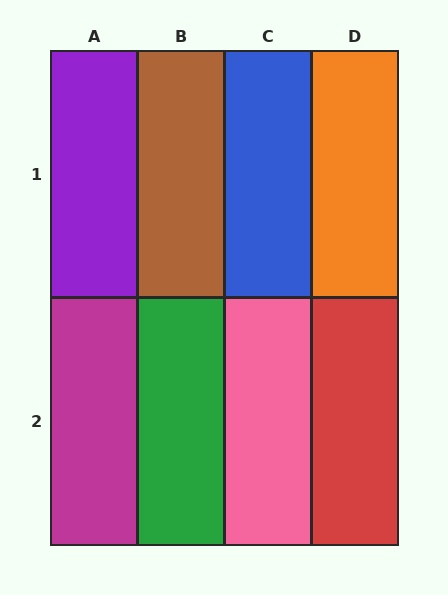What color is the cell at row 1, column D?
Orange.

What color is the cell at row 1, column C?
Blue.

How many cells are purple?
1 cell is purple.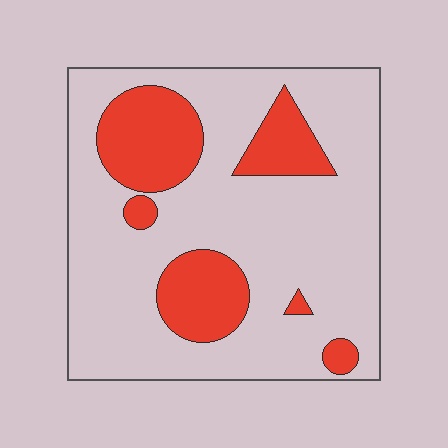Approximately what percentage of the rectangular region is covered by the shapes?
Approximately 25%.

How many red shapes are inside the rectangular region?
6.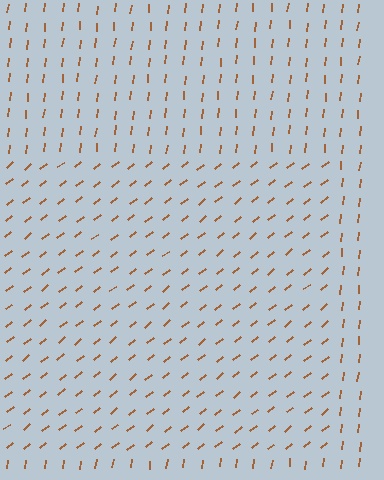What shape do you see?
I see a rectangle.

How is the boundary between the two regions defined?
The boundary is defined purely by a change in line orientation (approximately 45 degrees difference). All lines are the same color and thickness.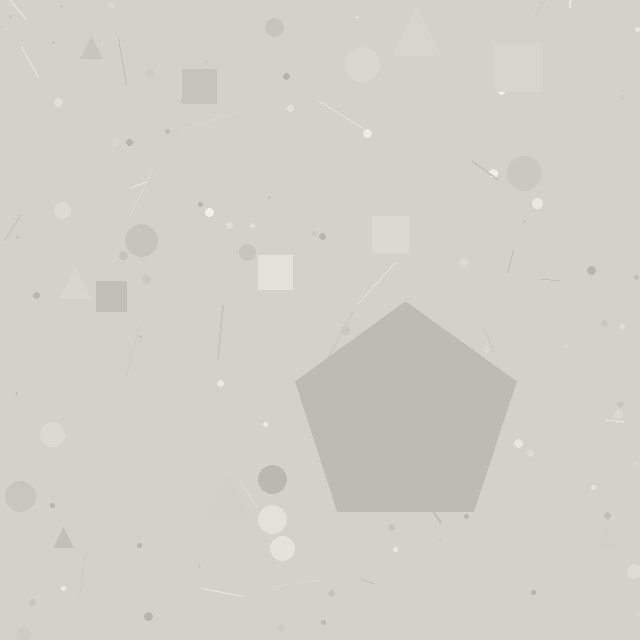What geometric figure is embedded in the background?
A pentagon is embedded in the background.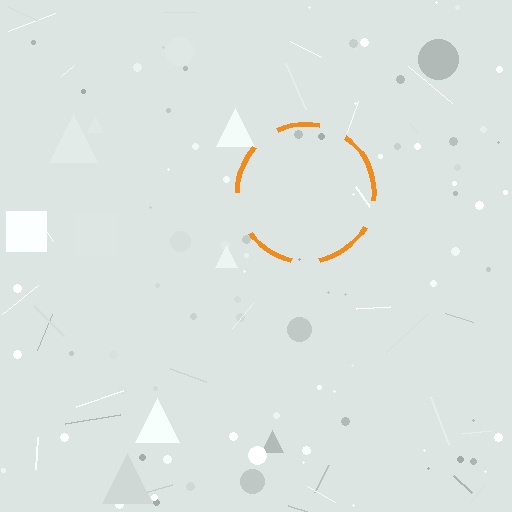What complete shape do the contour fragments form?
The contour fragments form a circle.